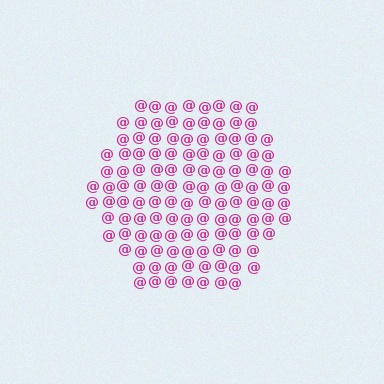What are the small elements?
The small elements are at signs.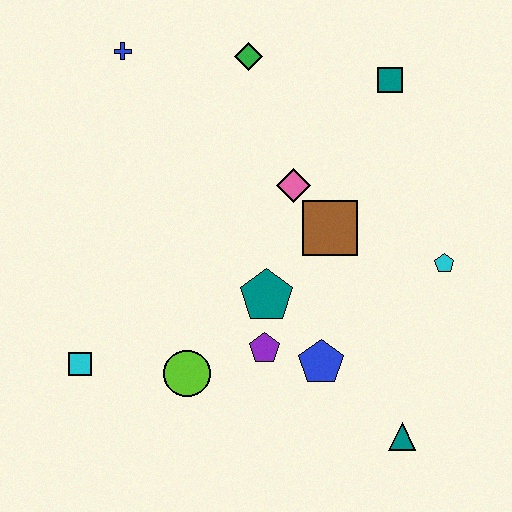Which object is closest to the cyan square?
The lime circle is closest to the cyan square.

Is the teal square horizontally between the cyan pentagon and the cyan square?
Yes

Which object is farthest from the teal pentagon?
The blue cross is farthest from the teal pentagon.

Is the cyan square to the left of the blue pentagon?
Yes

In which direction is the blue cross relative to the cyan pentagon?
The blue cross is to the left of the cyan pentagon.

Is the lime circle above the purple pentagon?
No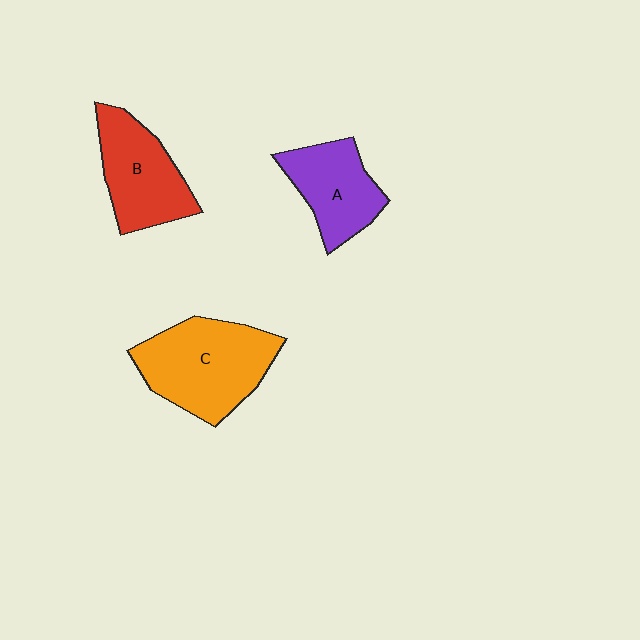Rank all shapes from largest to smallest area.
From largest to smallest: C (orange), B (red), A (purple).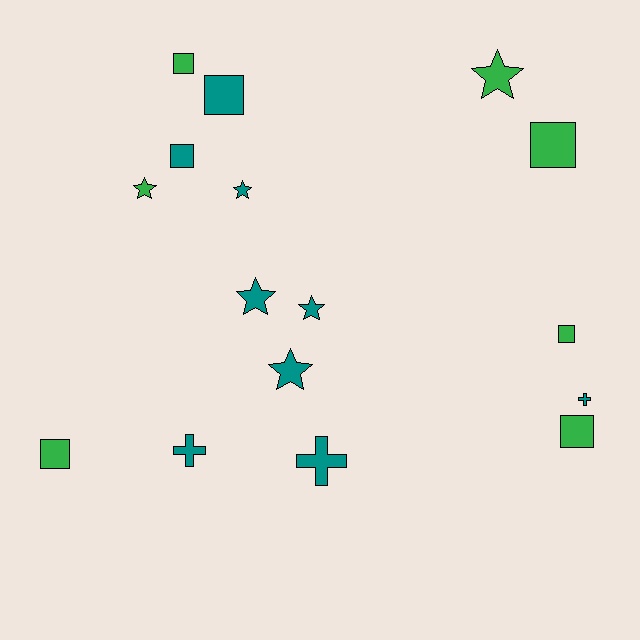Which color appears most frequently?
Teal, with 9 objects.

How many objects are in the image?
There are 16 objects.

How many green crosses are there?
There are no green crosses.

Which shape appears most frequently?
Square, with 7 objects.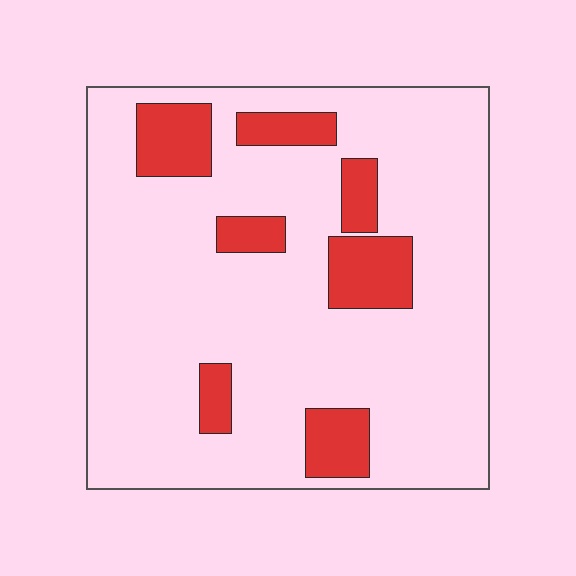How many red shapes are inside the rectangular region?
7.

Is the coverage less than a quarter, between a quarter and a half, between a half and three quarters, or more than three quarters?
Less than a quarter.